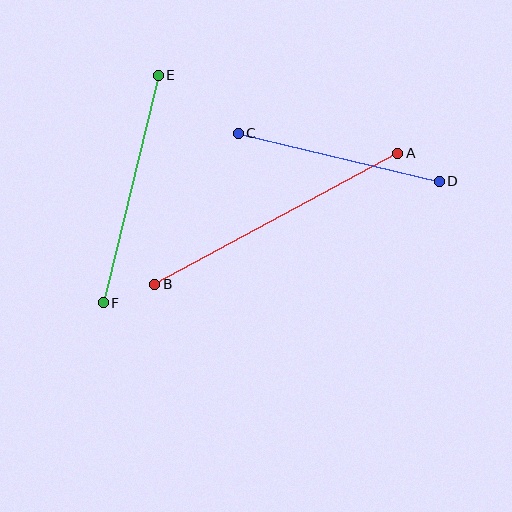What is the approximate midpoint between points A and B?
The midpoint is at approximately (276, 219) pixels.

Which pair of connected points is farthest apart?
Points A and B are farthest apart.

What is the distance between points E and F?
The distance is approximately 234 pixels.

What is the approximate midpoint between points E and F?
The midpoint is at approximately (131, 189) pixels.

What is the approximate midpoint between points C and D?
The midpoint is at approximately (339, 157) pixels.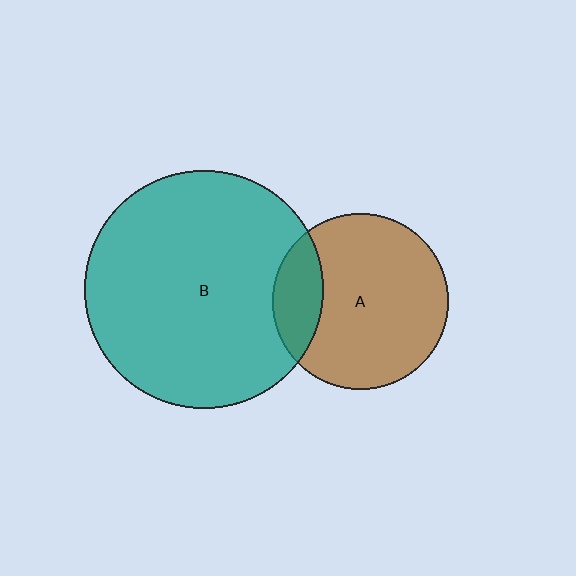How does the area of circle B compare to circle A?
Approximately 1.8 times.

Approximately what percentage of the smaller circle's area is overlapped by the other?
Approximately 20%.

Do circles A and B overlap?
Yes.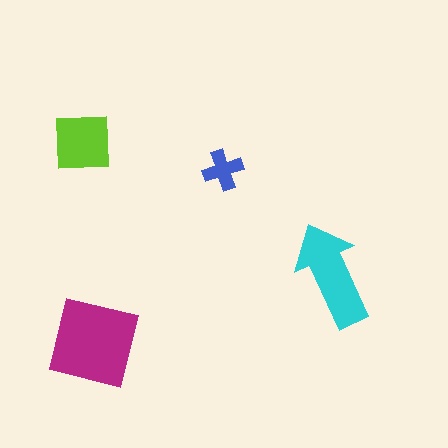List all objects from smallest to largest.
The blue cross, the lime square, the cyan arrow, the magenta square.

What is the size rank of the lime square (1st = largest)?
3rd.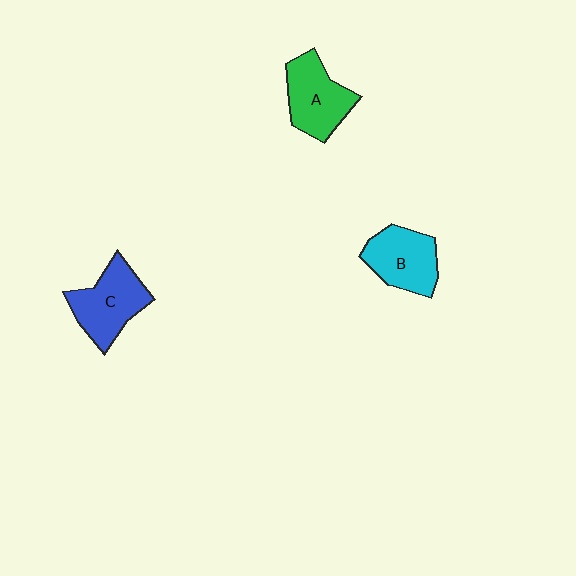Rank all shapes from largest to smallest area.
From largest to smallest: C (blue), A (green), B (cyan).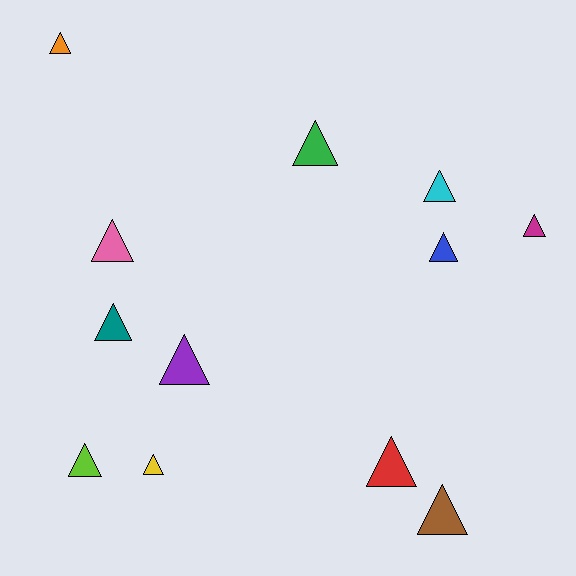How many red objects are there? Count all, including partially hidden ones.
There is 1 red object.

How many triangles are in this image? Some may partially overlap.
There are 12 triangles.